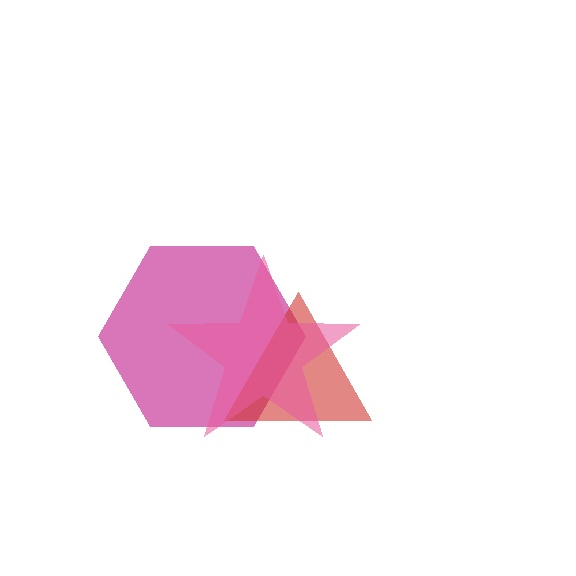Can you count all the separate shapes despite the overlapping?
Yes, there are 3 separate shapes.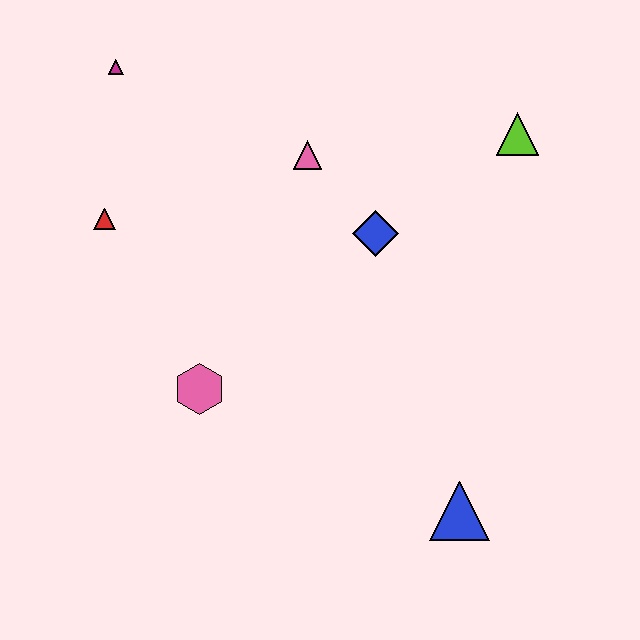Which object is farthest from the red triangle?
The blue triangle is farthest from the red triangle.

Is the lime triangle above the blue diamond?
Yes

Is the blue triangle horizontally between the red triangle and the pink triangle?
No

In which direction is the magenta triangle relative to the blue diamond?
The magenta triangle is to the left of the blue diamond.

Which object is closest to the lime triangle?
The blue diamond is closest to the lime triangle.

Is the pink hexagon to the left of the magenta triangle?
No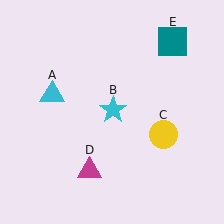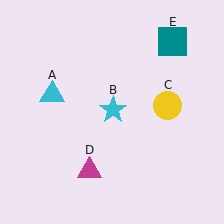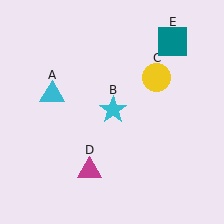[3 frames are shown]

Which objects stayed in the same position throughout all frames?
Cyan triangle (object A) and cyan star (object B) and magenta triangle (object D) and teal square (object E) remained stationary.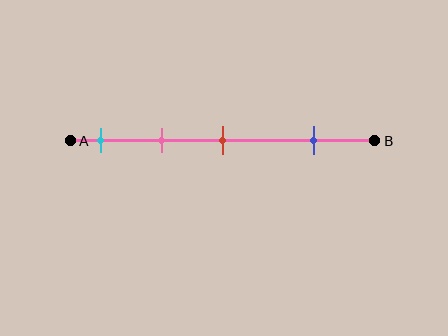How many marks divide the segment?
There are 4 marks dividing the segment.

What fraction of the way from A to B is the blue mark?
The blue mark is approximately 80% (0.8) of the way from A to B.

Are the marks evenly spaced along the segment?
No, the marks are not evenly spaced.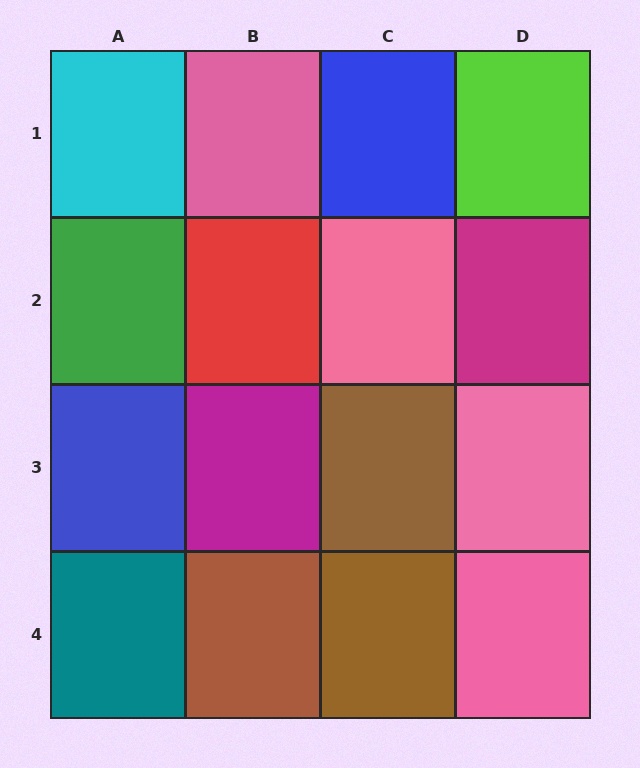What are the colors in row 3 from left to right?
Blue, magenta, brown, pink.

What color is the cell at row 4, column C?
Brown.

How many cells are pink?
4 cells are pink.